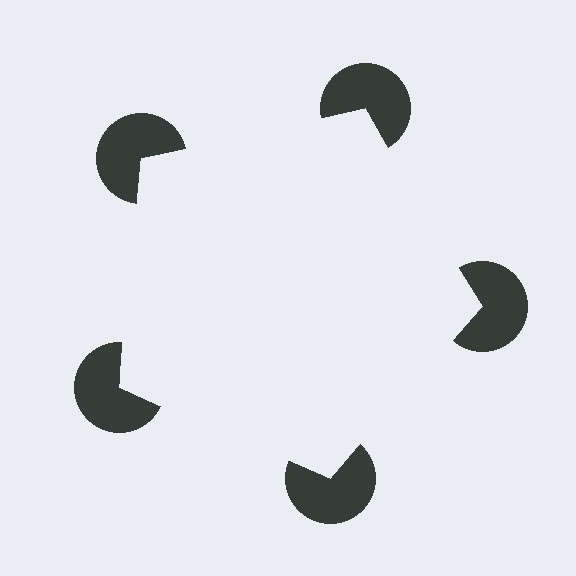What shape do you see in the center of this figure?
An illusory pentagon — its edges are inferred from the aligned wedge cuts in the pac-man discs, not physically drawn.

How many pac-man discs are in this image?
There are 5 — one at each vertex of the illusory pentagon.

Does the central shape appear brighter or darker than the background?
It typically appears slightly brighter than the background, even though no actual brightness change is drawn.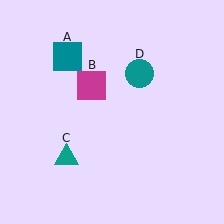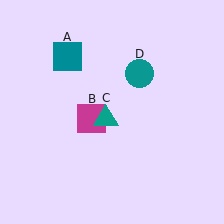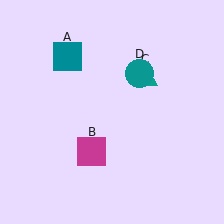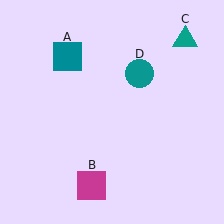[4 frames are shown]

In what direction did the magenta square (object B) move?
The magenta square (object B) moved down.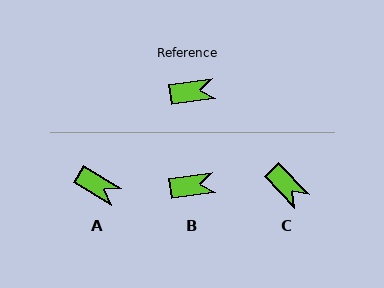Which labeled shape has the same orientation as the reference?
B.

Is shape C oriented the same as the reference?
No, it is off by about 54 degrees.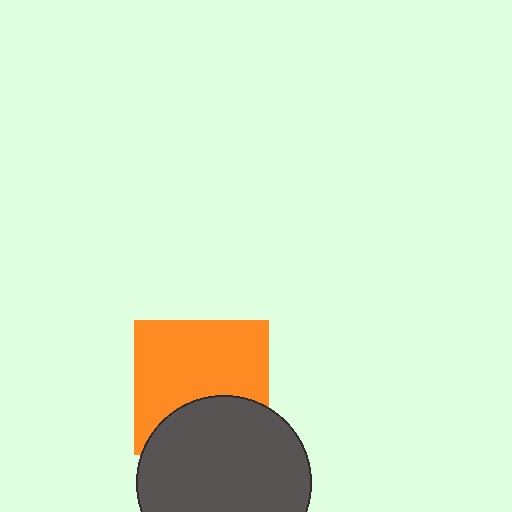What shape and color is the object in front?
The object in front is a dark gray circle.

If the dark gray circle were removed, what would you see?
You would see the complete orange square.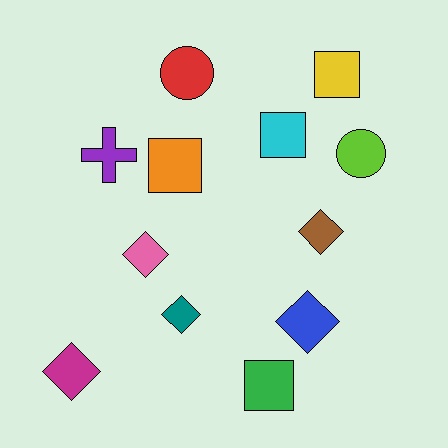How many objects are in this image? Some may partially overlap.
There are 12 objects.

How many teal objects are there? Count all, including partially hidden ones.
There is 1 teal object.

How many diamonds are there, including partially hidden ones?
There are 5 diamonds.